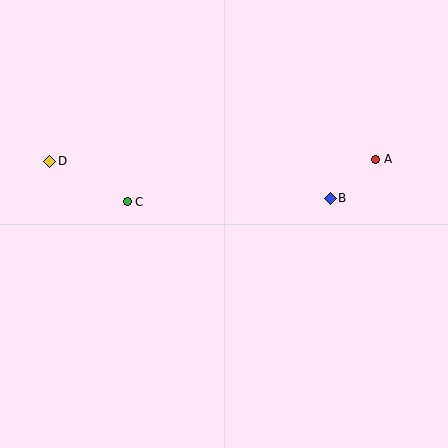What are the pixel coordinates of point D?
Point D is at (50, 161).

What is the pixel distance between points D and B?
The distance between D and B is 283 pixels.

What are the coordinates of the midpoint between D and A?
The midpoint between D and A is at (213, 160).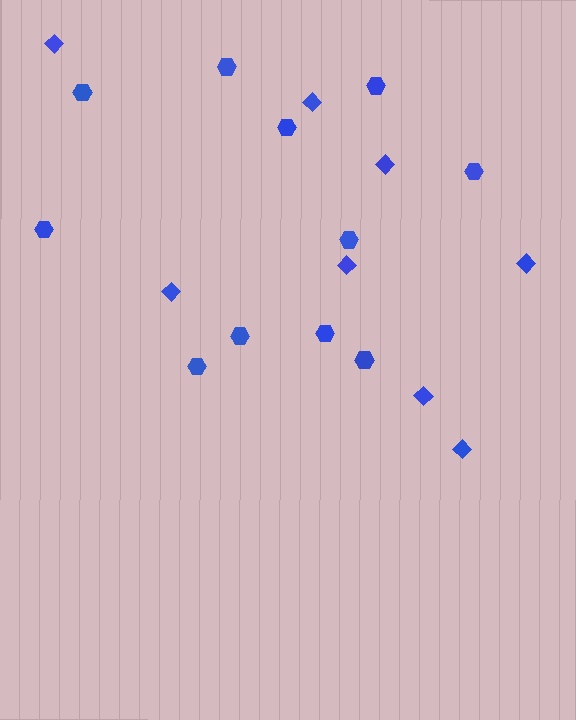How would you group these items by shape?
There are 2 groups: one group of diamonds (8) and one group of hexagons (11).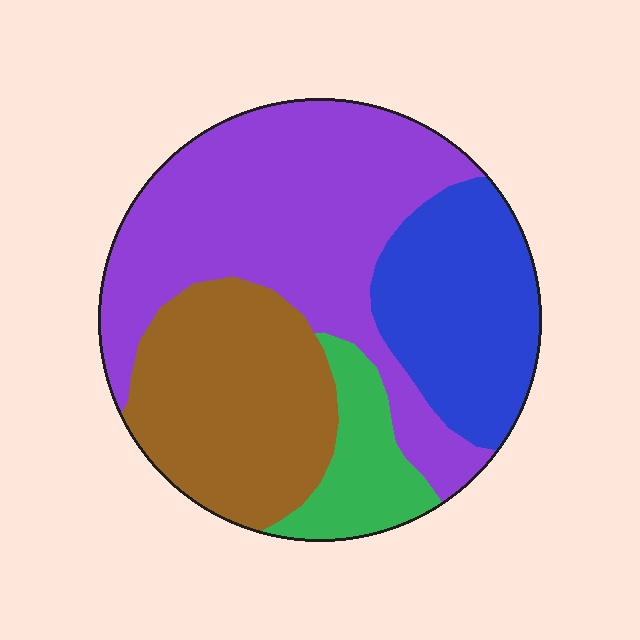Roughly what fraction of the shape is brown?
Brown covers roughly 25% of the shape.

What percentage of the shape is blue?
Blue takes up about one fifth (1/5) of the shape.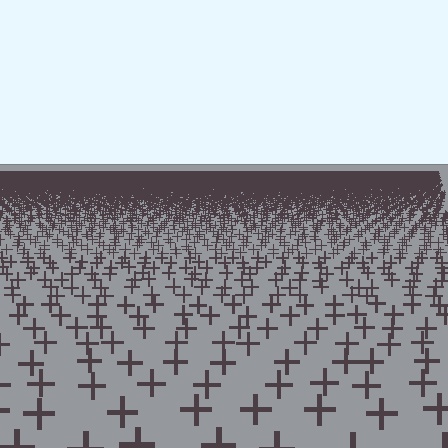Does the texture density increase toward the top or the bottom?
Density increases toward the top.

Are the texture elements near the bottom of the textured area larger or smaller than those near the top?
Larger. Near the bottom, elements are closer to the viewer and appear at a bigger on-screen size.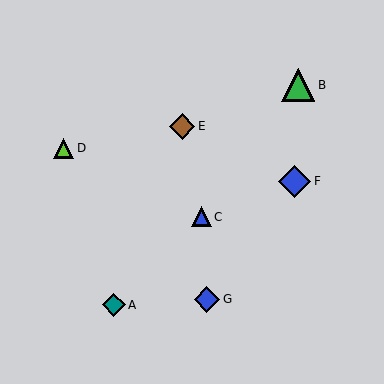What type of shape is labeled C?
Shape C is a blue triangle.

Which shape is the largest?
The green triangle (labeled B) is the largest.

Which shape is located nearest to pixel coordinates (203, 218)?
The blue triangle (labeled C) at (201, 217) is nearest to that location.